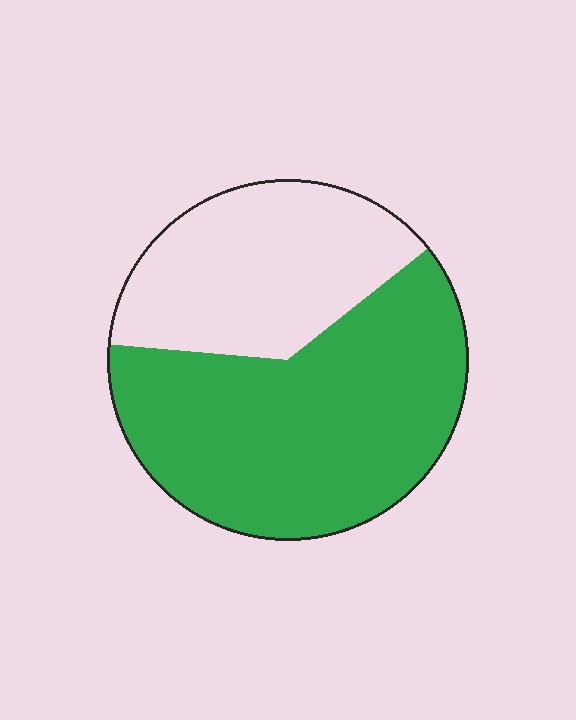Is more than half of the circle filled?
Yes.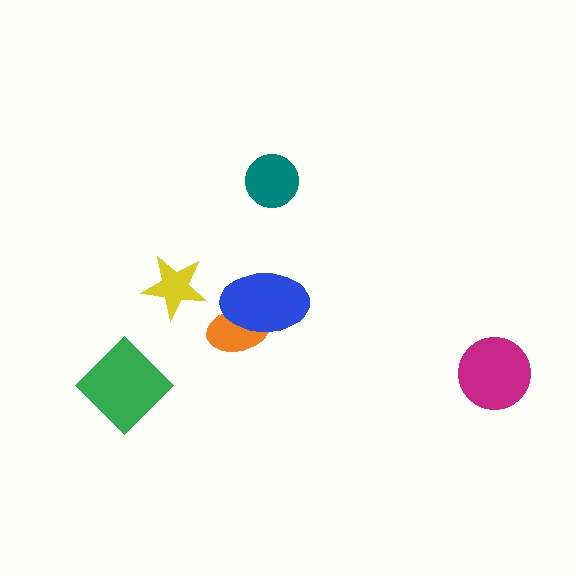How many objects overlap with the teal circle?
0 objects overlap with the teal circle.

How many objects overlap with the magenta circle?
0 objects overlap with the magenta circle.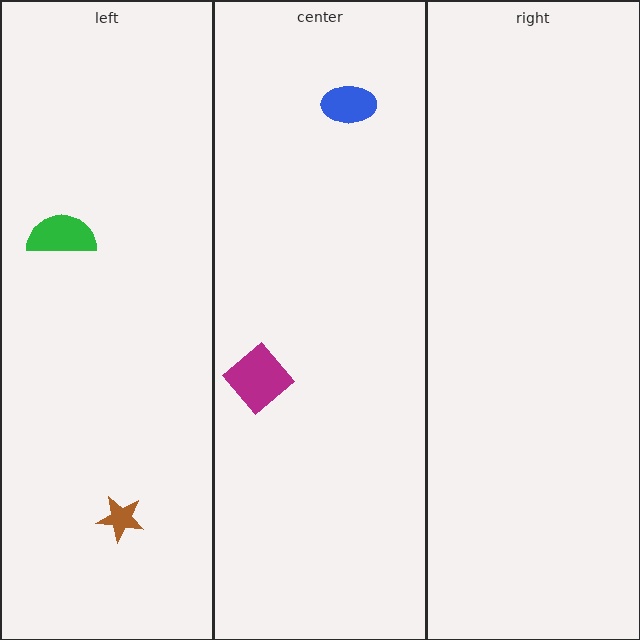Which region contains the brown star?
The left region.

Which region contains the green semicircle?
The left region.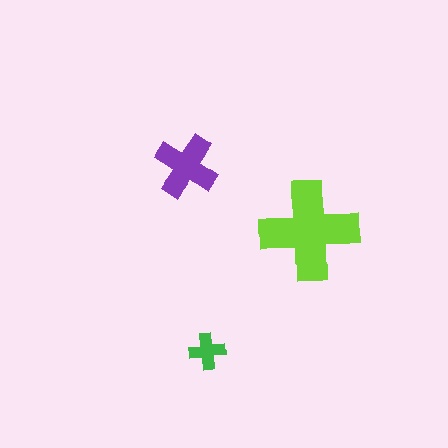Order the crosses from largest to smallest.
the lime one, the purple one, the green one.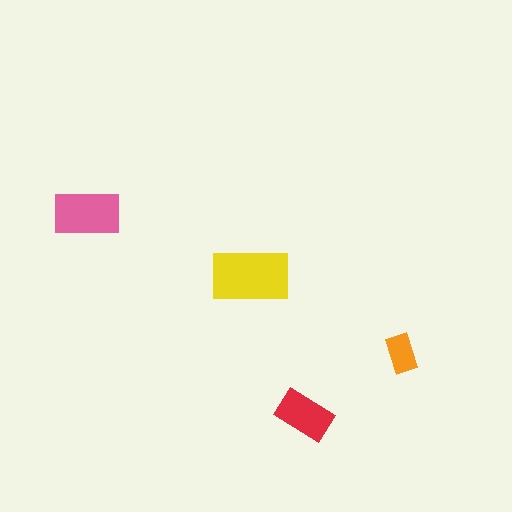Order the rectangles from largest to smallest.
the yellow one, the pink one, the red one, the orange one.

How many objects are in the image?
There are 4 objects in the image.